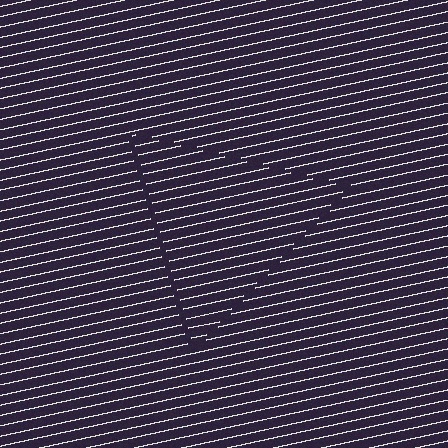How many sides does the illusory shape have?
3 sides — the line-ends trace a triangle.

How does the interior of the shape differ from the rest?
The interior of the shape contains the same grating, shifted by half a period — the contour is defined by the phase discontinuity where line-ends from the inner and outer gratings abut.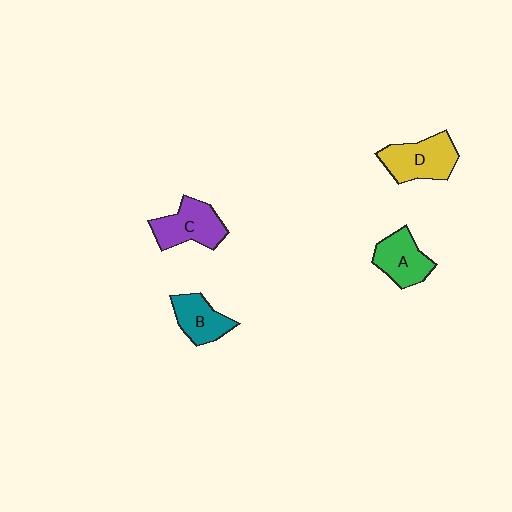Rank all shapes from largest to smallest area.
From largest to smallest: D (yellow), C (purple), A (green), B (teal).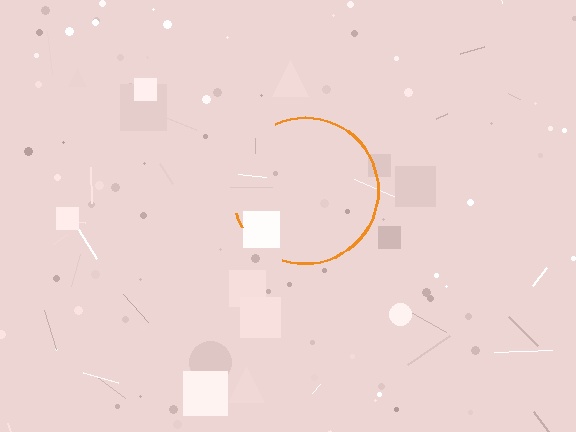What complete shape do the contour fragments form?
The contour fragments form a circle.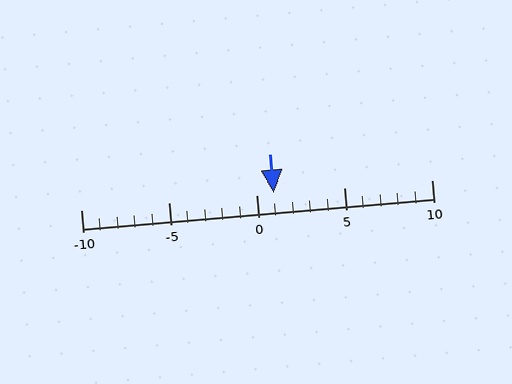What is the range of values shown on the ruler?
The ruler shows values from -10 to 10.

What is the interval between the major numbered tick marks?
The major tick marks are spaced 5 units apart.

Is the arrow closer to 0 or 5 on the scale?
The arrow is closer to 0.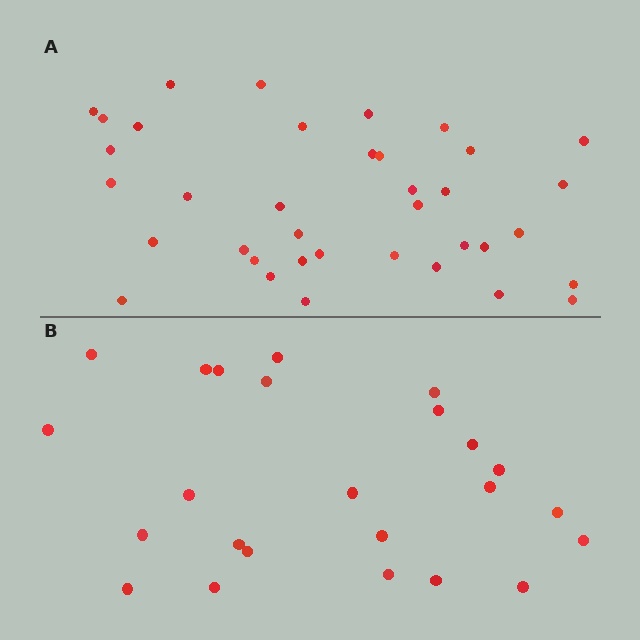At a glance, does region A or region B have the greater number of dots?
Region A (the top region) has more dots.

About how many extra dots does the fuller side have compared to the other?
Region A has approximately 15 more dots than region B.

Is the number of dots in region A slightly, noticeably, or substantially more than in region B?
Region A has substantially more. The ratio is roughly 1.5 to 1.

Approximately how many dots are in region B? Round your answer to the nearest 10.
About 20 dots. (The exact count is 24, which rounds to 20.)